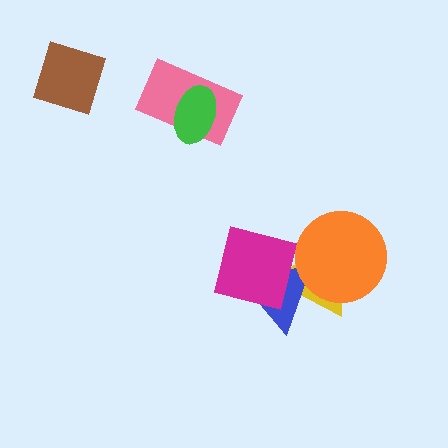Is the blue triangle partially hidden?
Yes, it is partially covered by another shape.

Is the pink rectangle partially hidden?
Yes, it is partially covered by another shape.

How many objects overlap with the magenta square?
2 objects overlap with the magenta square.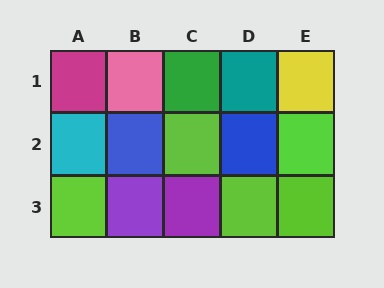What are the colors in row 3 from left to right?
Lime, purple, purple, lime, lime.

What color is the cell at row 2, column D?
Blue.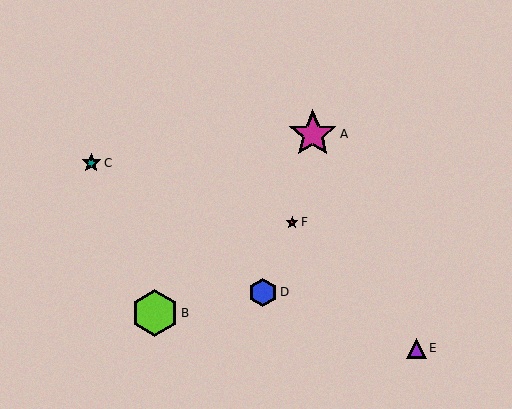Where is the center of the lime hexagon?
The center of the lime hexagon is at (155, 313).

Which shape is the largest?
The magenta star (labeled A) is the largest.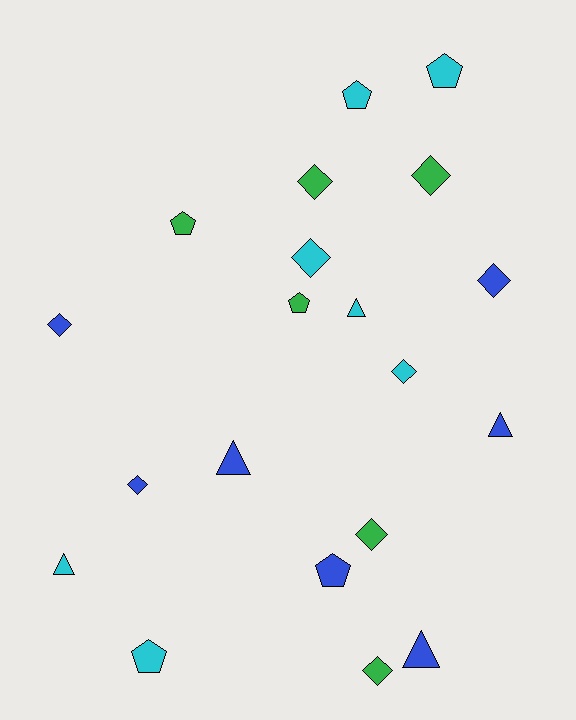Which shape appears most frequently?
Diamond, with 9 objects.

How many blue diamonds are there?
There are 3 blue diamonds.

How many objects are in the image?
There are 20 objects.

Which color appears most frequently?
Blue, with 7 objects.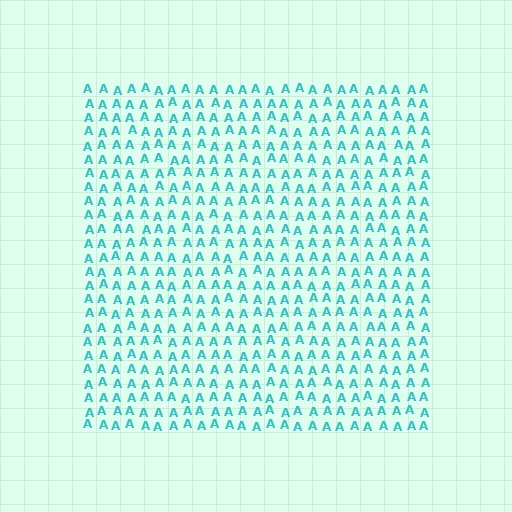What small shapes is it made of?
It is made of small letter A's.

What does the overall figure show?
The overall figure shows a square.